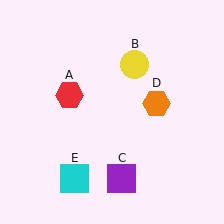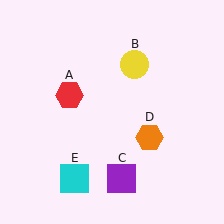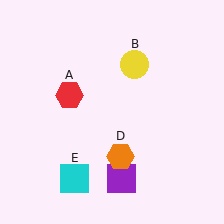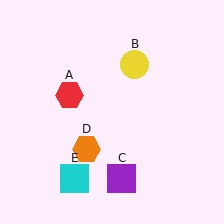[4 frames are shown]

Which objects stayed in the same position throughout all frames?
Red hexagon (object A) and yellow circle (object B) and purple square (object C) and cyan square (object E) remained stationary.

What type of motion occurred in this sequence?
The orange hexagon (object D) rotated clockwise around the center of the scene.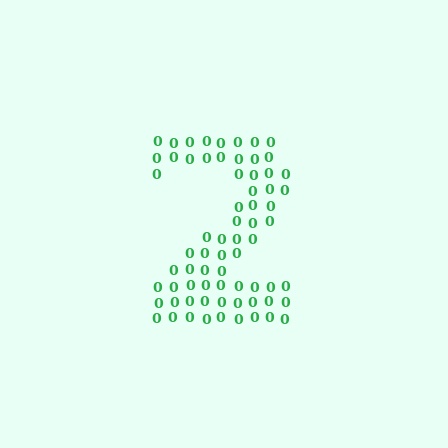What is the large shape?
The large shape is the digit 2.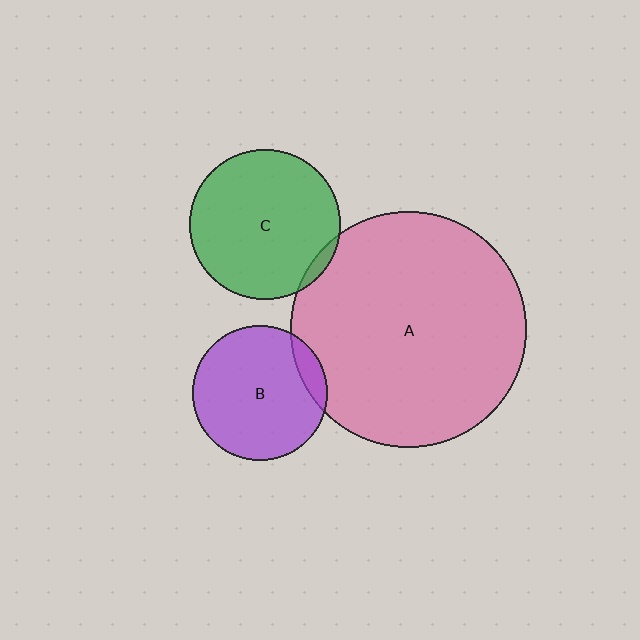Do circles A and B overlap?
Yes.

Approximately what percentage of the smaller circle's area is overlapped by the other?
Approximately 10%.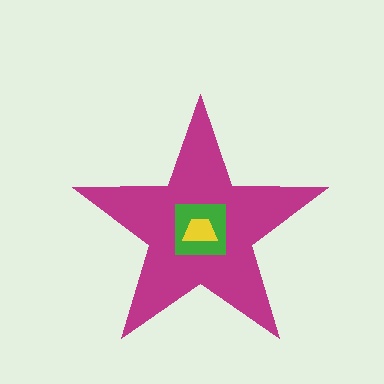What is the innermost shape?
The yellow trapezoid.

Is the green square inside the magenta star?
Yes.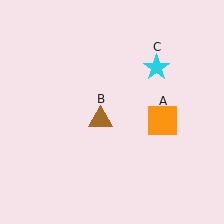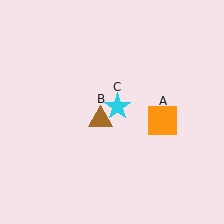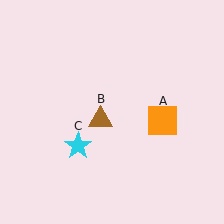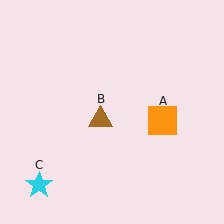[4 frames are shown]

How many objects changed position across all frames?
1 object changed position: cyan star (object C).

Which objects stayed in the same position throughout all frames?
Orange square (object A) and brown triangle (object B) remained stationary.